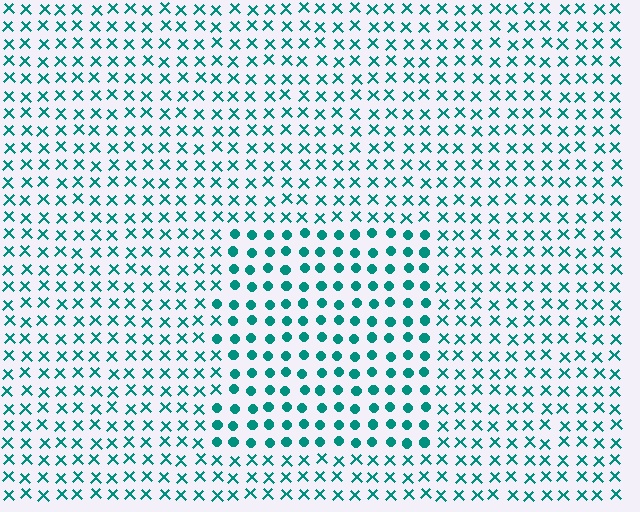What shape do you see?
I see a rectangle.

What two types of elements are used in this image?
The image uses circles inside the rectangle region and X marks outside it.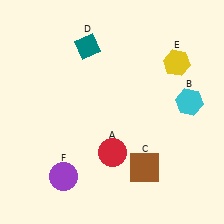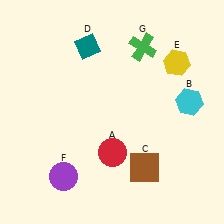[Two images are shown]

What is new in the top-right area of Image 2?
A green cross (G) was added in the top-right area of Image 2.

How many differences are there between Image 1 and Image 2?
There is 1 difference between the two images.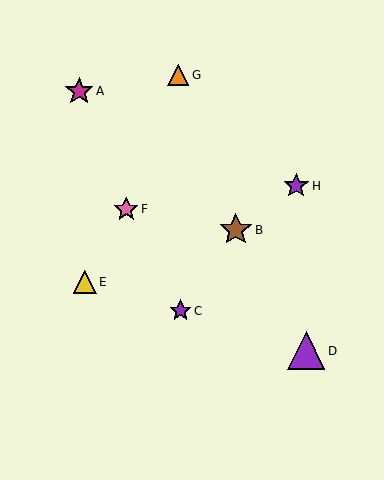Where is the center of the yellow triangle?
The center of the yellow triangle is at (85, 282).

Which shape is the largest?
The purple triangle (labeled D) is the largest.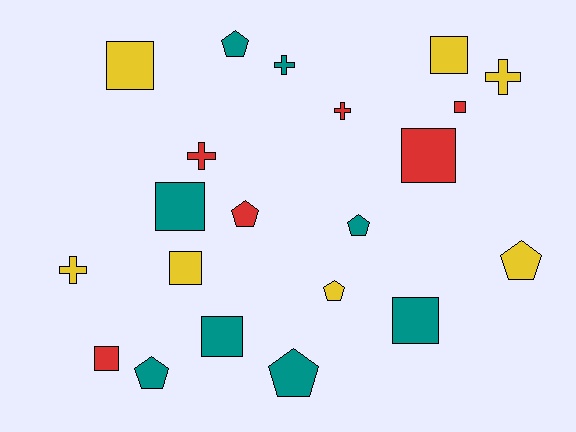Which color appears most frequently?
Teal, with 8 objects.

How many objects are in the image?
There are 21 objects.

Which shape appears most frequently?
Square, with 9 objects.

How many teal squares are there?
There are 3 teal squares.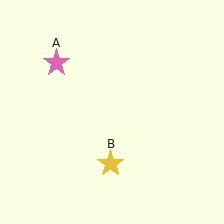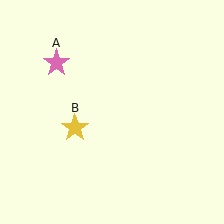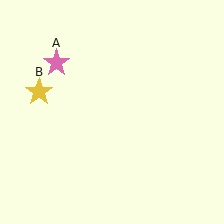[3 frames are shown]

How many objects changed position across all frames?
1 object changed position: yellow star (object B).